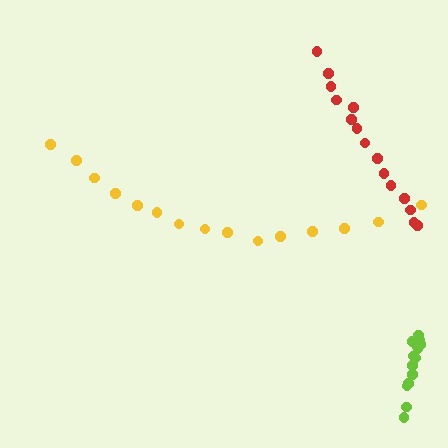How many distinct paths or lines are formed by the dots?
There are 3 distinct paths.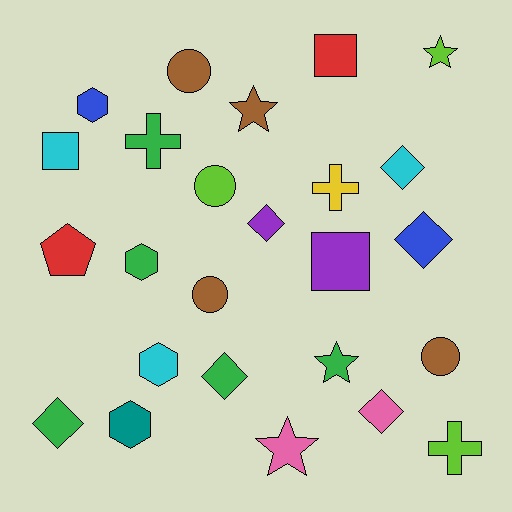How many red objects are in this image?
There are 2 red objects.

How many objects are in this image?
There are 25 objects.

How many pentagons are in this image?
There is 1 pentagon.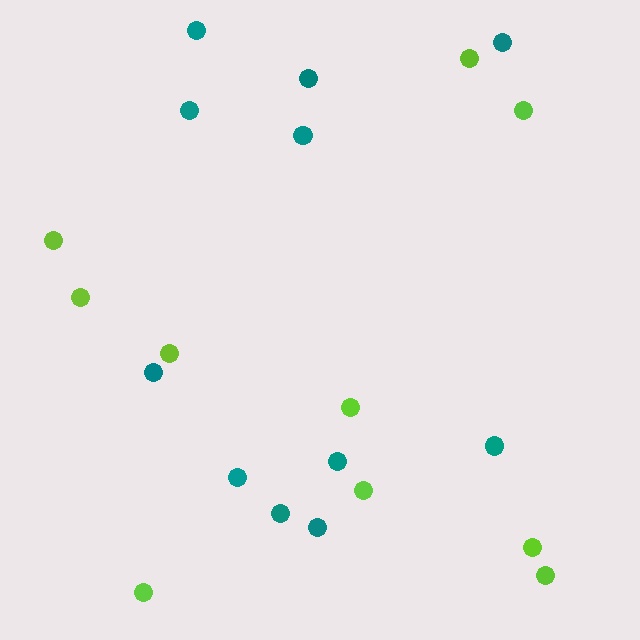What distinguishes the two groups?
There are 2 groups: one group of lime circles (10) and one group of teal circles (11).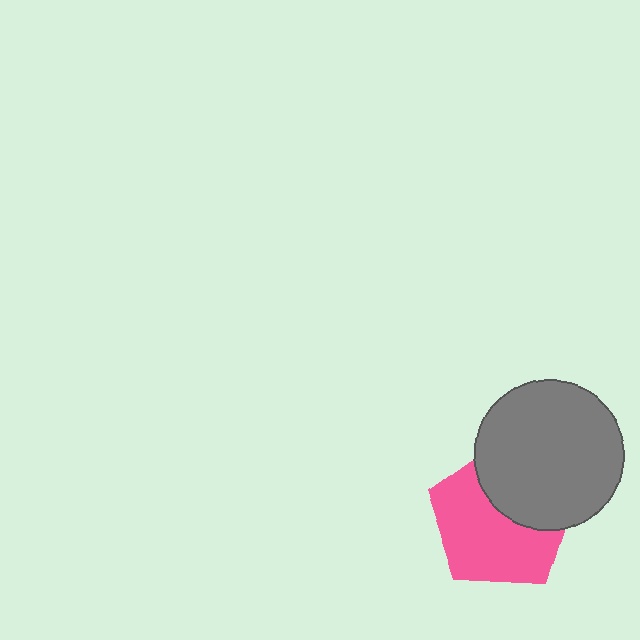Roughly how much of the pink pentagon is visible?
About half of it is visible (roughly 62%).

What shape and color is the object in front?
The object in front is a gray circle.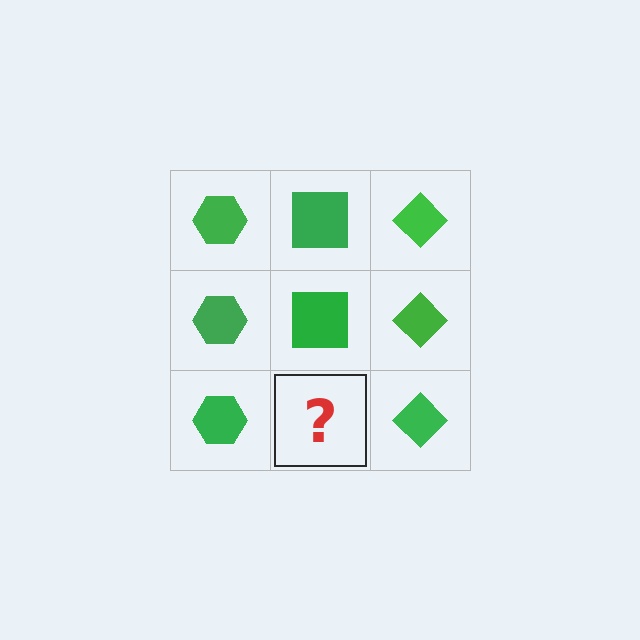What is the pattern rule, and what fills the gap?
The rule is that each column has a consistent shape. The gap should be filled with a green square.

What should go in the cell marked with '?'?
The missing cell should contain a green square.